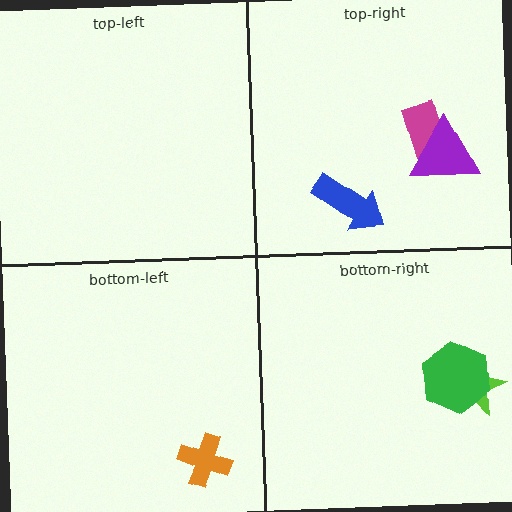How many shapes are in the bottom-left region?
1.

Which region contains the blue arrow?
The top-right region.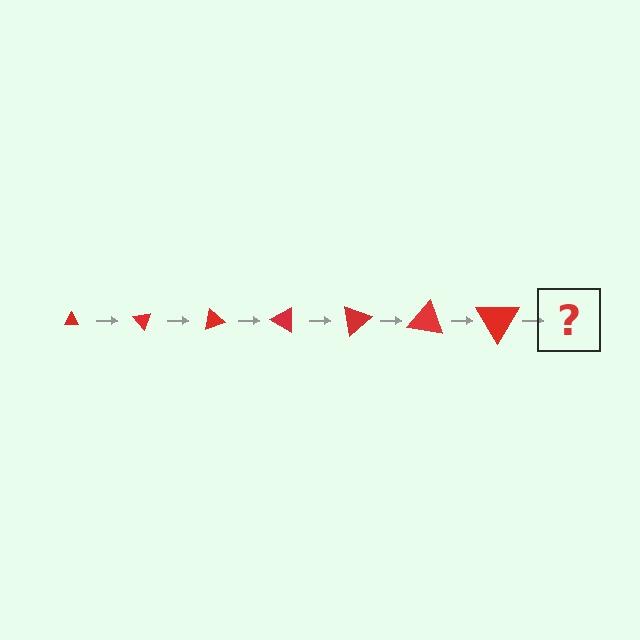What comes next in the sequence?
The next element should be a triangle, larger than the previous one and rotated 350 degrees from the start.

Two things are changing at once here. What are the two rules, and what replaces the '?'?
The two rules are that the triangle grows larger each step and it rotates 50 degrees each step. The '?' should be a triangle, larger than the previous one and rotated 350 degrees from the start.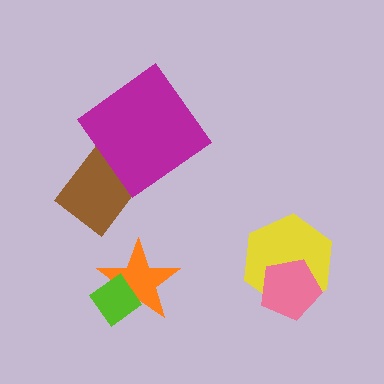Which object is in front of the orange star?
The lime diamond is in front of the orange star.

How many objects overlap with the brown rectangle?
1 object overlaps with the brown rectangle.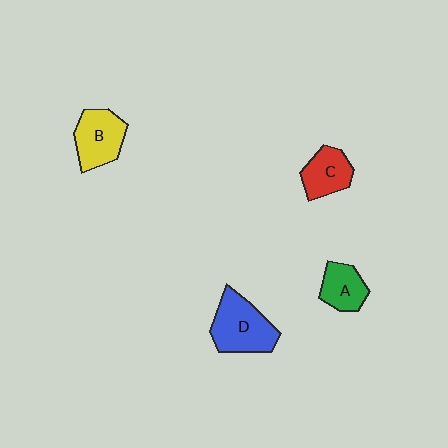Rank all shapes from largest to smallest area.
From largest to smallest: D (blue), B (yellow), C (red), A (green).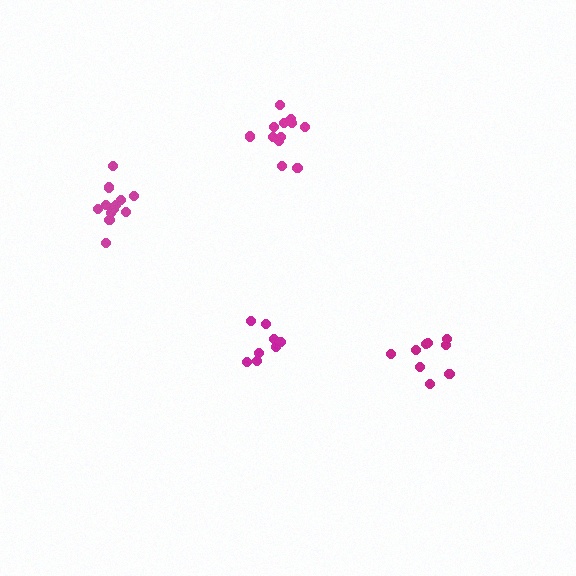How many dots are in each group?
Group 1: 9 dots, Group 2: 12 dots, Group 3: 12 dots, Group 4: 9 dots (42 total).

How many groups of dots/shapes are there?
There are 4 groups.